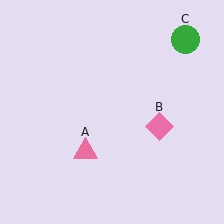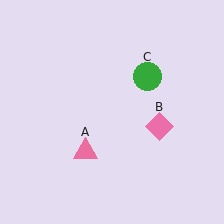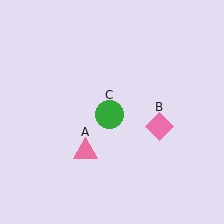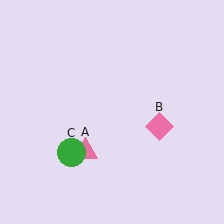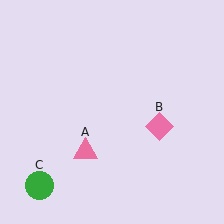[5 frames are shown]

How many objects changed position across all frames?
1 object changed position: green circle (object C).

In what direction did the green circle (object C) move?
The green circle (object C) moved down and to the left.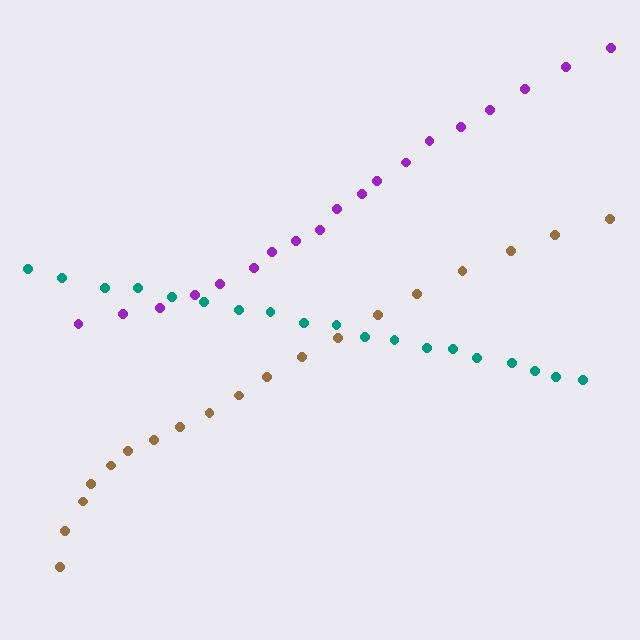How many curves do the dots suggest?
There are 3 distinct paths.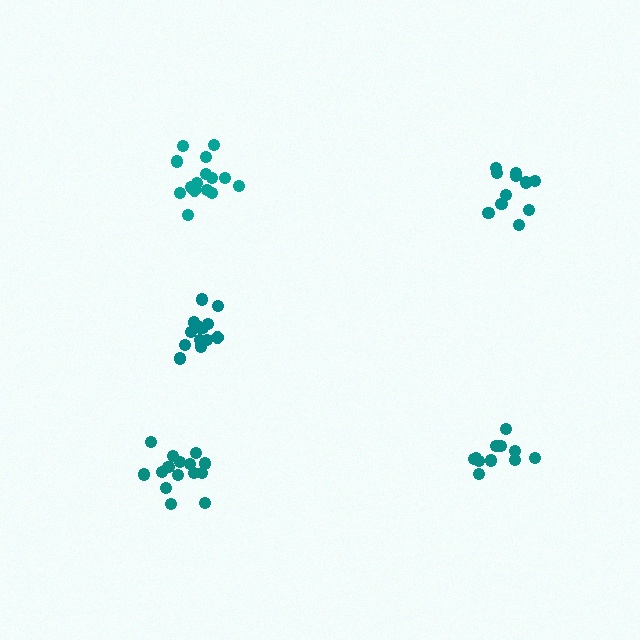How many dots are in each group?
Group 1: 13 dots, Group 2: 11 dots, Group 3: 11 dots, Group 4: 15 dots, Group 5: 15 dots (65 total).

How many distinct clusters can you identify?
There are 5 distinct clusters.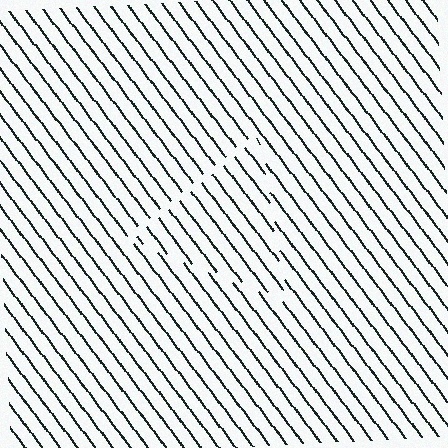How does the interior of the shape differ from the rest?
The interior of the shape contains the same grating, shifted by half a period — the contour is defined by the phase discontinuity where line-ends from the inner and outer gratings abut.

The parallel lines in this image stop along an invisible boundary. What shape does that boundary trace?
An illusory triangle. The interior of the shape contains the same grating, shifted by half a period — the contour is defined by the phase discontinuity where line-ends from the inner and outer gratings abut.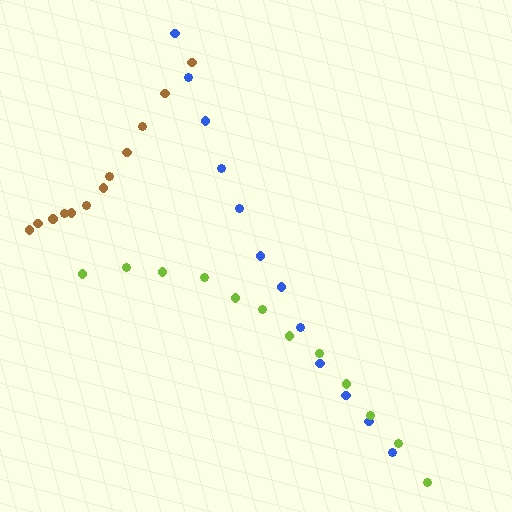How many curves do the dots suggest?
There are 3 distinct paths.